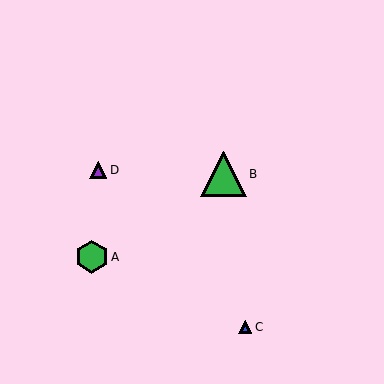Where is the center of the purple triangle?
The center of the purple triangle is at (98, 170).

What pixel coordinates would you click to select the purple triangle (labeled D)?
Click at (98, 170) to select the purple triangle D.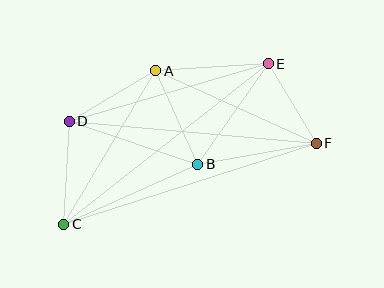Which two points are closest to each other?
Points E and F are closest to each other.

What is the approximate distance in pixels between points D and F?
The distance between D and F is approximately 248 pixels.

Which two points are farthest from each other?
Points C and F are farthest from each other.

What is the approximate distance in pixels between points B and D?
The distance between B and D is approximately 135 pixels.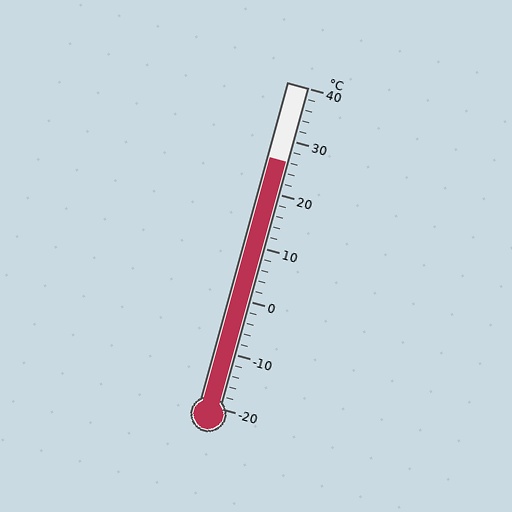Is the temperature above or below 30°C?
The temperature is below 30°C.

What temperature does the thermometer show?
The thermometer shows approximately 26°C.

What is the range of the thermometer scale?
The thermometer scale ranges from -20°C to 40°C.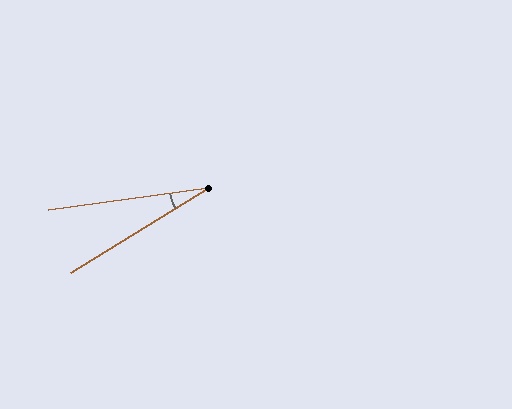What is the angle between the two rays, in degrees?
Approximately 24 degrees.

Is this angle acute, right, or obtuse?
It is acute.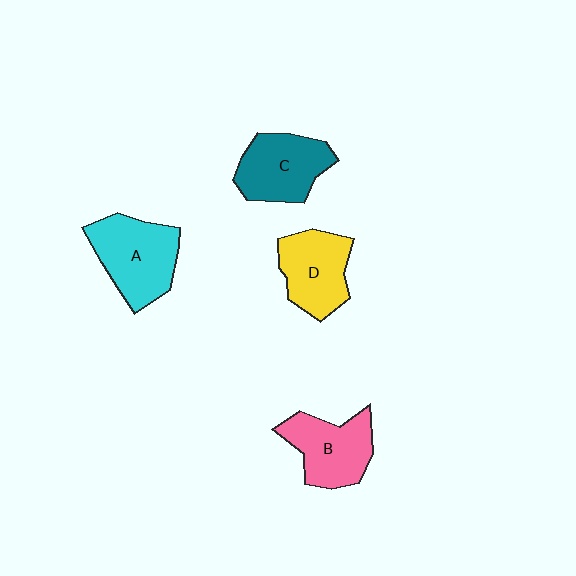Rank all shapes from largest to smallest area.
From largest to smallest: A (cyan), C (teal), B (pink), D (yellow).